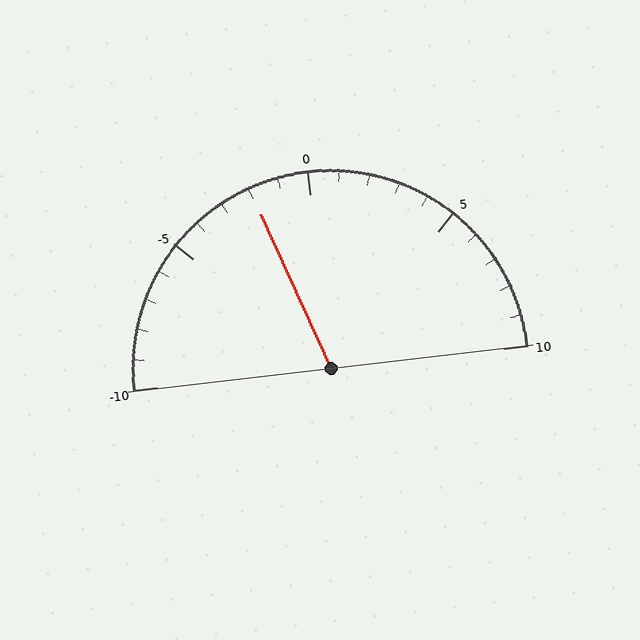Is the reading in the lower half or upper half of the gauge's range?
The reading is in the lower half of the range (-10 to 10).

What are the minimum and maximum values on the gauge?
The gauge ranges from -10 to 10.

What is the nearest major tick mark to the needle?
The nearest major tick mark is 0.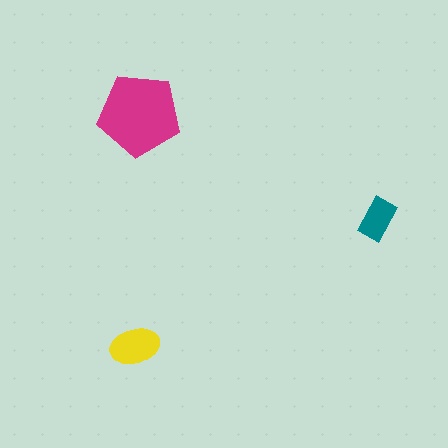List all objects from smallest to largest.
The teal rectangle, the yellow ellipse, the magenta pentagon.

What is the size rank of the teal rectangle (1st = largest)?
3rd.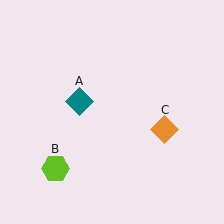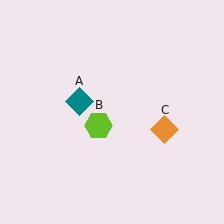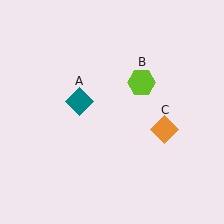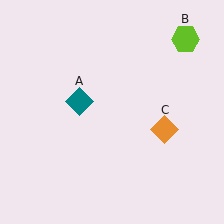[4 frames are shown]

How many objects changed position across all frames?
1 object changed position: lime hexagon (object B).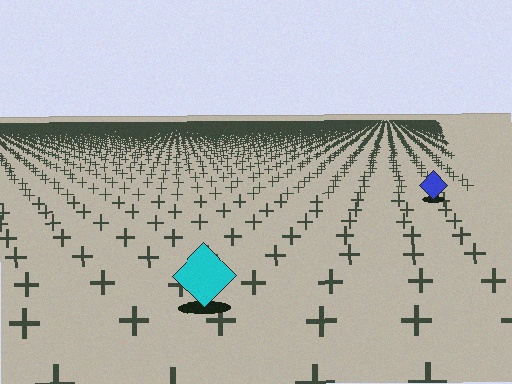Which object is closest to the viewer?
The cyan diamond is closest. The texture marks near it are larger and more spread out.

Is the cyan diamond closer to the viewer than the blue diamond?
Yes. The cyan diamond is closer — you can tell from the texture gradient: the ground texture is coarser near it.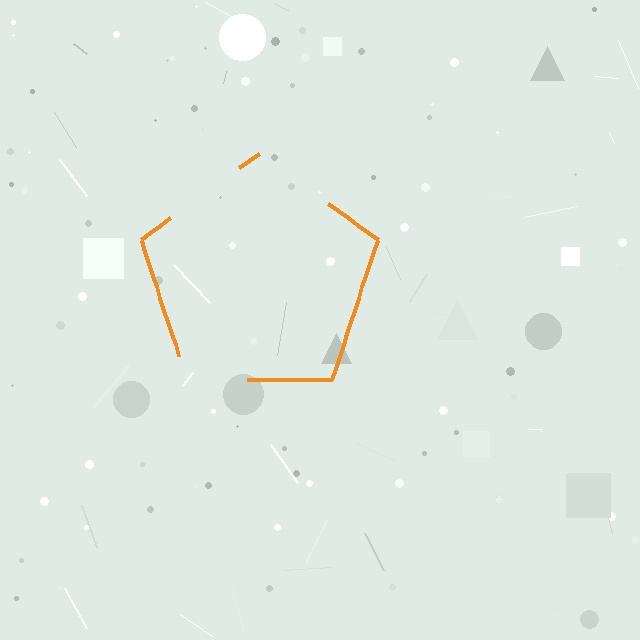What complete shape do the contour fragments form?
The contour fragments form a pentagon.